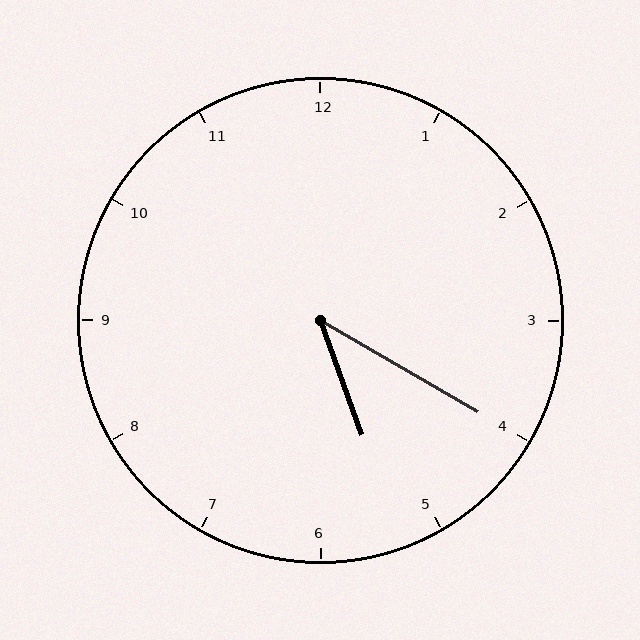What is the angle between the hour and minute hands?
Approximately 40 degrees.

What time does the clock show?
5:20.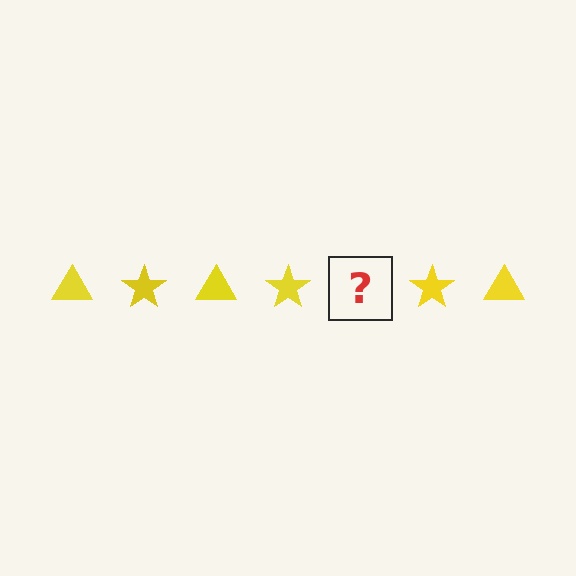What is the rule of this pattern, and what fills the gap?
The rule is that the pattern cycles through triangle, star shapes in yellow. The gap should be filled with a yellow triangle.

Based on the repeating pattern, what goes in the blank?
The blank should be a yellow triangle.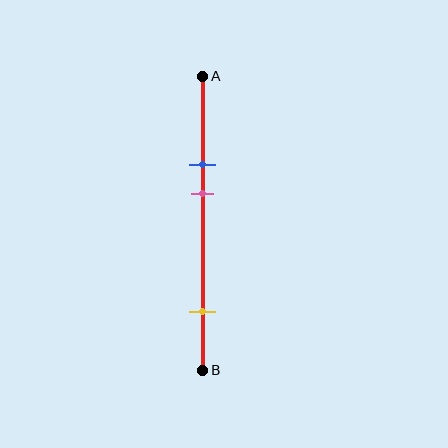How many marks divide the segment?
There are 3 marks dividing the segment.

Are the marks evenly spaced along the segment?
No, the marks are not evenly spaced.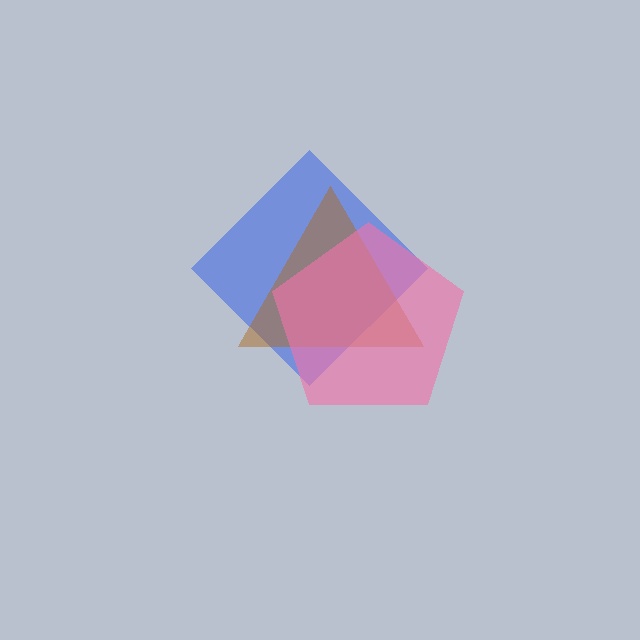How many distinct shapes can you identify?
There are 3 distinct shapes: a blue diamond, a brown triangle, a pink pentagon.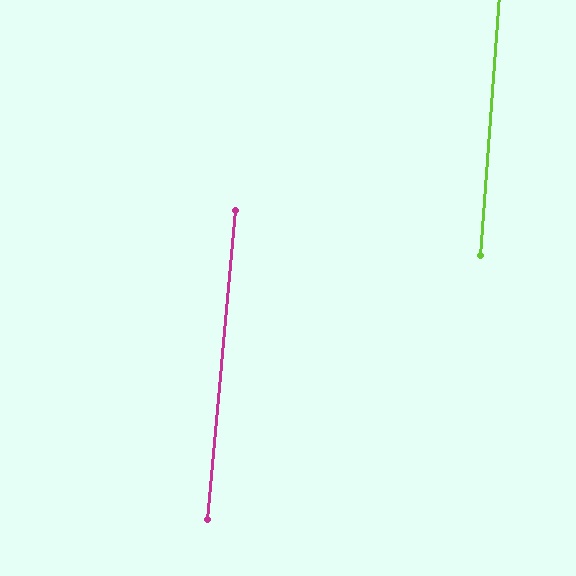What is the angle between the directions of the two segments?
Approximately 1 degree.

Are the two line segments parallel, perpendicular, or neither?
Parallel — their directions differ by only 0.8°.